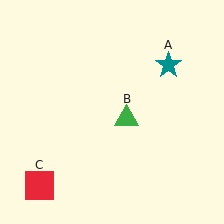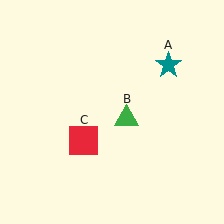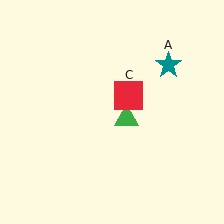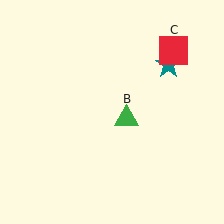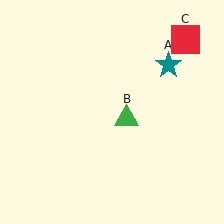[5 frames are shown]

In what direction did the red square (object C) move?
The red square (object C) moved up and to the right.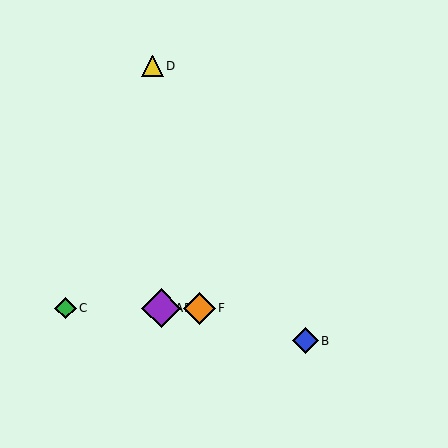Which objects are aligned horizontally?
Objects A, C, E, F are aligned horizontally.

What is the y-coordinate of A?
Object A is at y≈308.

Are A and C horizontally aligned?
Yes, both are at y≈308.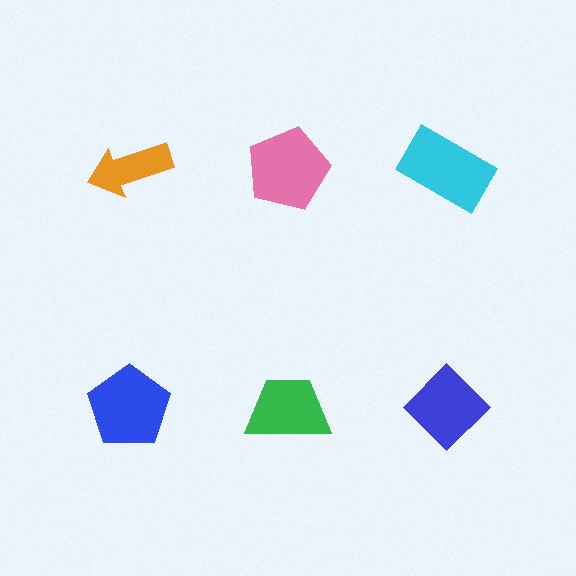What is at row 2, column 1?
A blue pentagon.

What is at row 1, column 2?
A pink pentagon.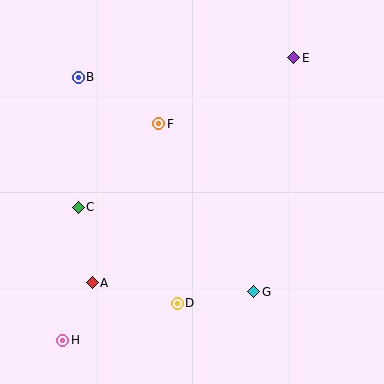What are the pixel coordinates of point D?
Point D is at (177, 303).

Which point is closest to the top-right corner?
Point E is closest to the top-right corner.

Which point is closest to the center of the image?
Point F at (159, 124) is closest to the center.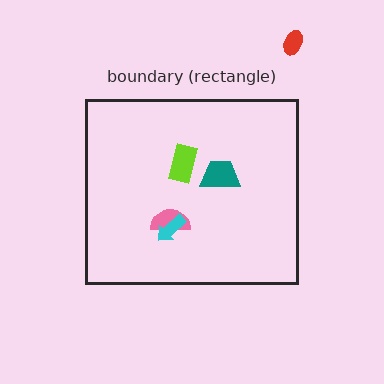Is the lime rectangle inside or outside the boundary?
Inside.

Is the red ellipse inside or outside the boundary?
Outside.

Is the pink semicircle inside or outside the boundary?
Inside.